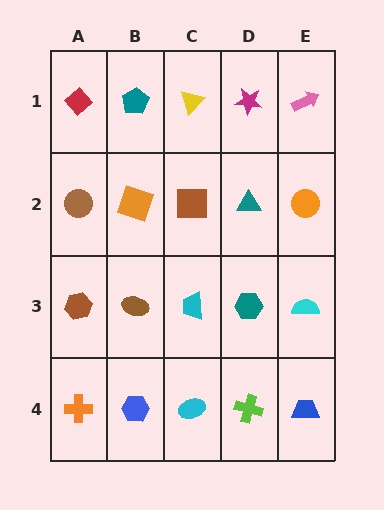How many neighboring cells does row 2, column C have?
4.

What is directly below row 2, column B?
A brown ellipse.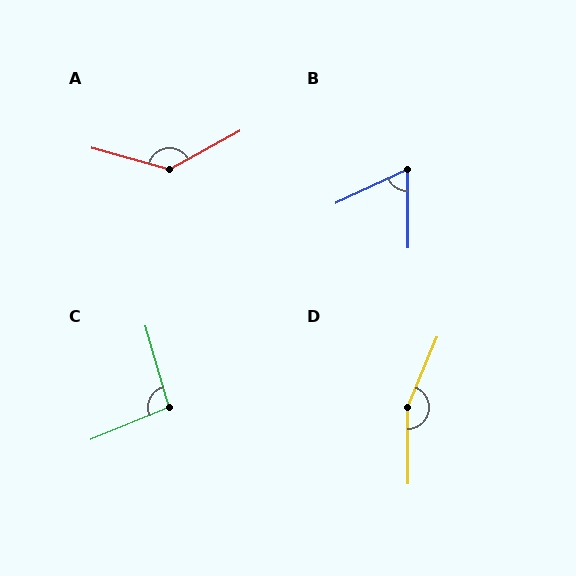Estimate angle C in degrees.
Approximately 97 degrees.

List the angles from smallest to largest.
B (65°), C (97°), A (136°), D (157°).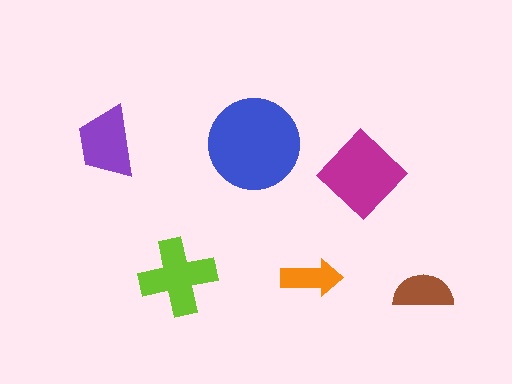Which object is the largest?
The blue circle.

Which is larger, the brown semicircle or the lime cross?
The lime cross.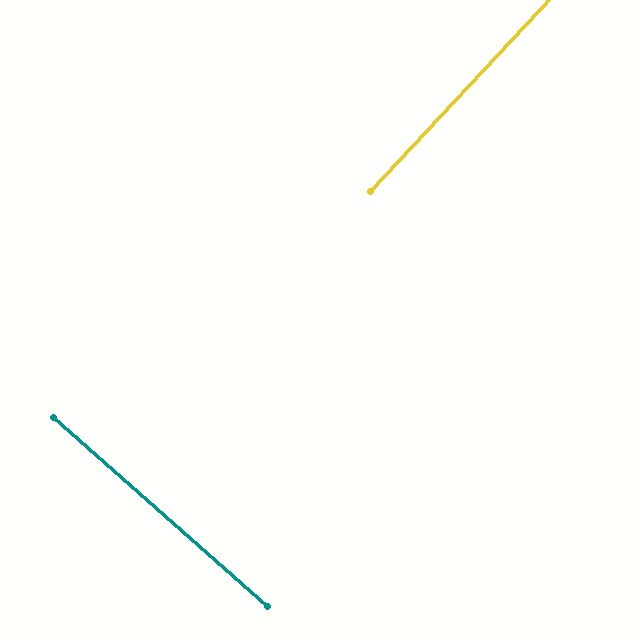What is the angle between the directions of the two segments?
Approximately 89 degrees.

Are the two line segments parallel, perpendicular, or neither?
Perpendicular — they meet at approximately 89°.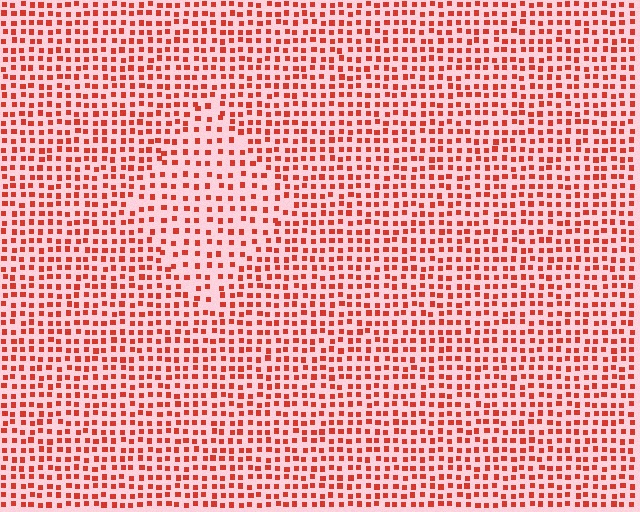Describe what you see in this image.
The image contains small red elements arranged at two different densities. A diamond-shaped region is visible where the elements are less densely packed than the surrounding area.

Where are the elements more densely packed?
The elements are more densely packed outside the diamond boundary.